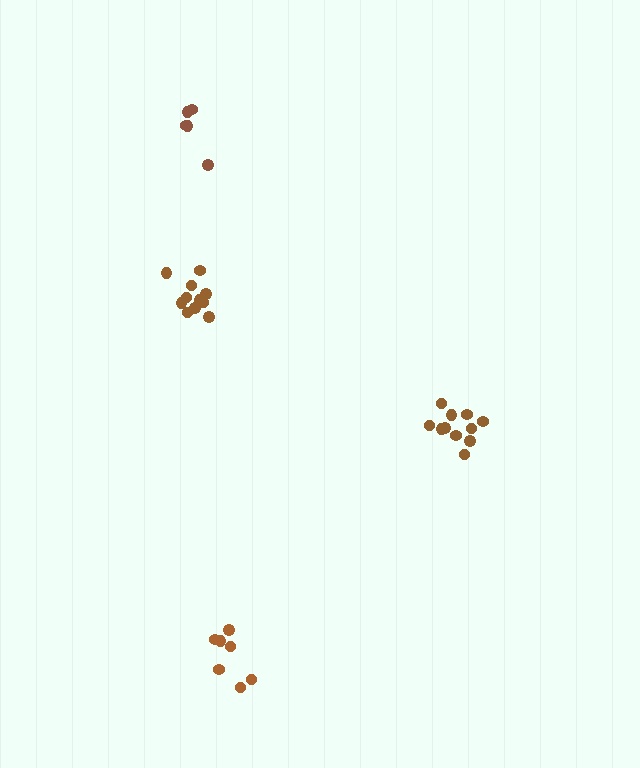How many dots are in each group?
Group 1: 11 dots, Group 2: 11 dots, Group 3: 5 dots, Group 4: 7 dots (34 total).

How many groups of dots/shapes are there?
There are 4 groups.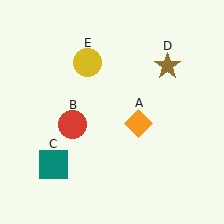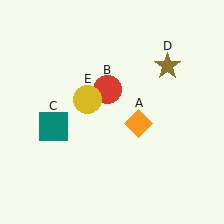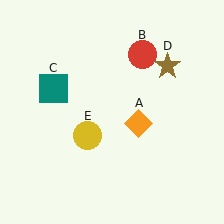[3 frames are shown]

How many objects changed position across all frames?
3 objects changed position: red circle (object B), teal square (object C), yellow circle (object E).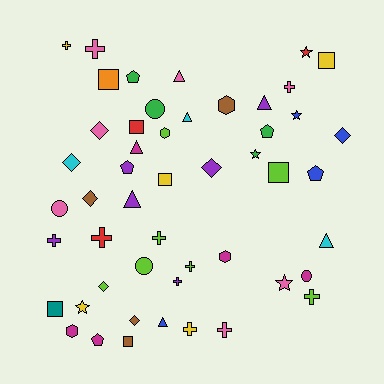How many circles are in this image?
There are 4 circles.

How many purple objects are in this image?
There are 6 purple objects.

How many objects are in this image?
There are 50 objects.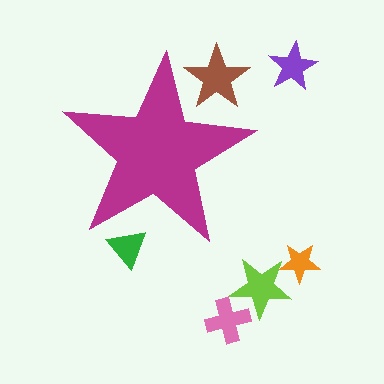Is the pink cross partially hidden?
No, the pink cross is fully visible.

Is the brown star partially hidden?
Yes, the brown star is partially hidden behind the magenta star.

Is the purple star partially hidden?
No, the purple star is fully visible.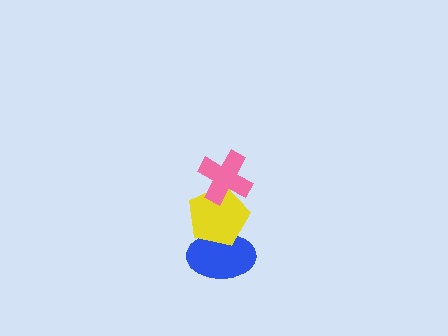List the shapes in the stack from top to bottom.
From top to bottom: the pink cross, the yellow pentagon, the blue ellipse.